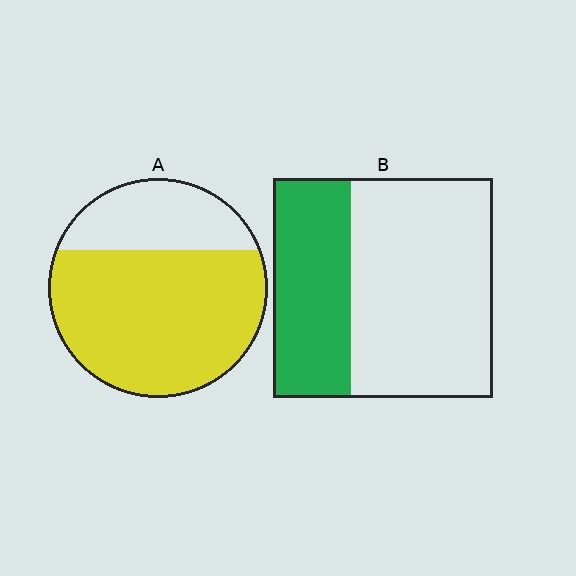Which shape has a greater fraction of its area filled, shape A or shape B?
Shape A.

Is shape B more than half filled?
No.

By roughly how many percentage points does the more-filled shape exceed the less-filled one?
By roughly 35 percentage points (A over B).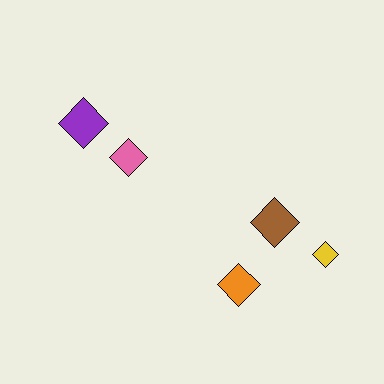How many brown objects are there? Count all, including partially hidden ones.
There is 1 brown object.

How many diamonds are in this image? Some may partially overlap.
There are 5 diamonds.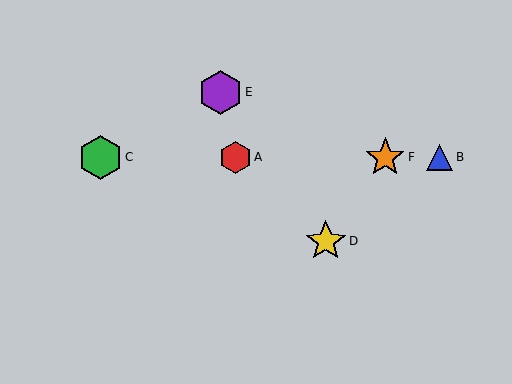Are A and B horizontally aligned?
Yes, both are at y≈157.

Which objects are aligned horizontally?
Objects A, B, C, F are aligned horizontally.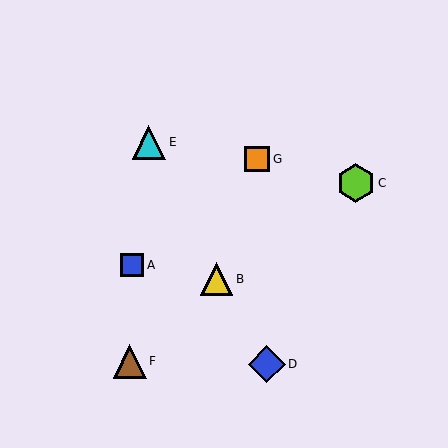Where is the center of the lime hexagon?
The center of the lime hexagon is at (356, 183).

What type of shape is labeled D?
Shape D is a blue diamond.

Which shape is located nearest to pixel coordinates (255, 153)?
The orange square (labeled G) at (257, 159) is nearest to that location.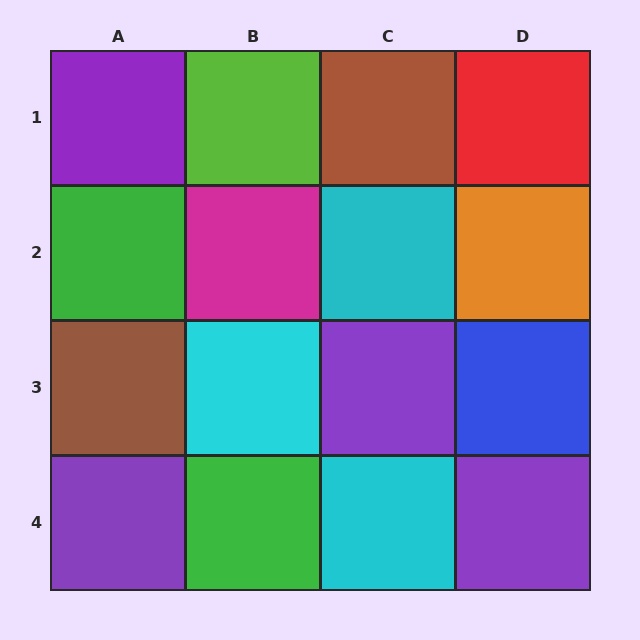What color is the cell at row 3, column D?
Blue.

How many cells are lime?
1 cell is lime.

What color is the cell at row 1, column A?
Purple.